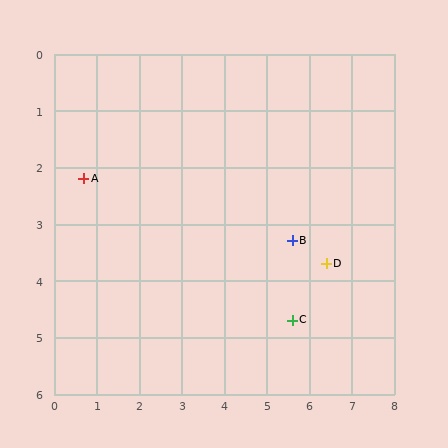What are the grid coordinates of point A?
Point A is at approximately (0.7, 2.2).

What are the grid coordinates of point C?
Point C is at approximately (5.6, 4.7).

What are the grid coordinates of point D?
Point D is at approximately (6.4, 3.7).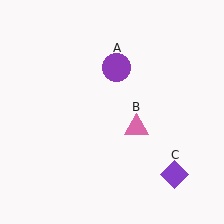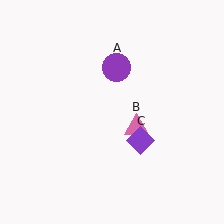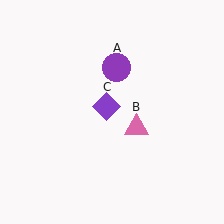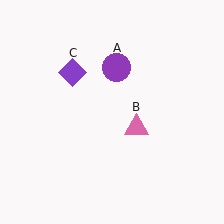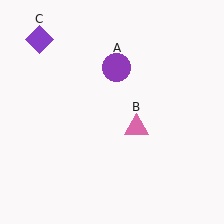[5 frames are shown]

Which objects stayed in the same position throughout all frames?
Purple circle (object A) and pink triangle (object B) remained stationary.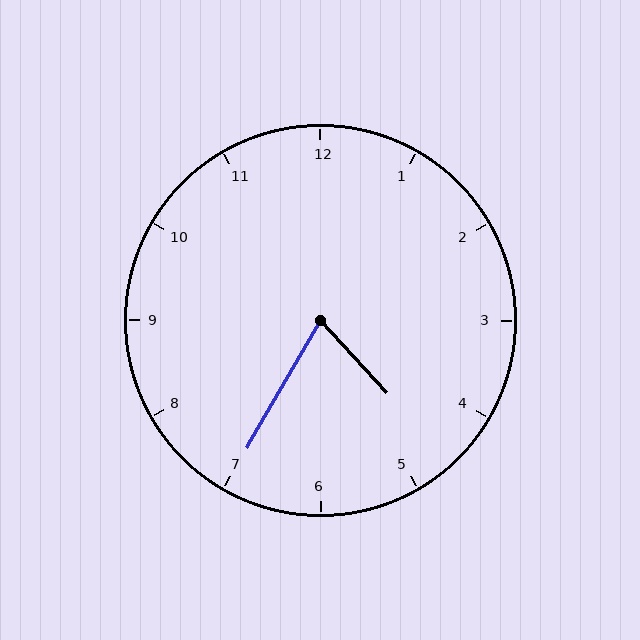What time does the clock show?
4:35.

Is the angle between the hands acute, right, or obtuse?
It is acute.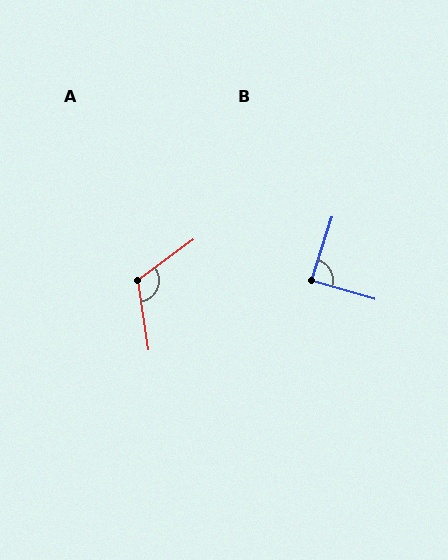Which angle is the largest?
A, at approximately 118 degrees.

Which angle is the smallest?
B, at approximately 88 degrees.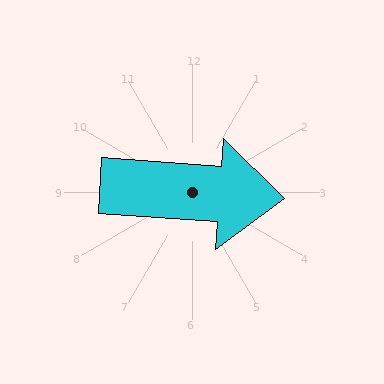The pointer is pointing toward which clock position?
Roughly 3 o'clock.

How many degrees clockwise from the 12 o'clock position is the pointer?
Approximately 94 degrees.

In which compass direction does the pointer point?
East.